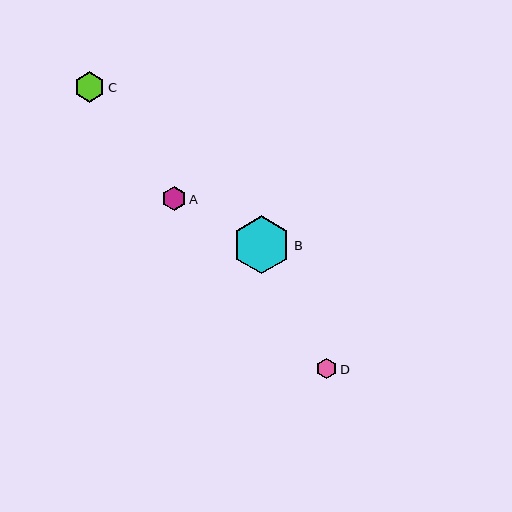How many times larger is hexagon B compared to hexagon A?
Hexagon B is approximately 2.5 times the size of hexagon A.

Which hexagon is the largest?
Hexagon B is the largest with a size of approximately 58 pixels.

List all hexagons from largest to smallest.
From largest to smallest: B, C, A, D.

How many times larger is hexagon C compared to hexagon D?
Hexagon C is approximately 1.5 times the size of hexagon D.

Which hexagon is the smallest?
Hexagon D is the smallest with a size of approximately 20 pixels.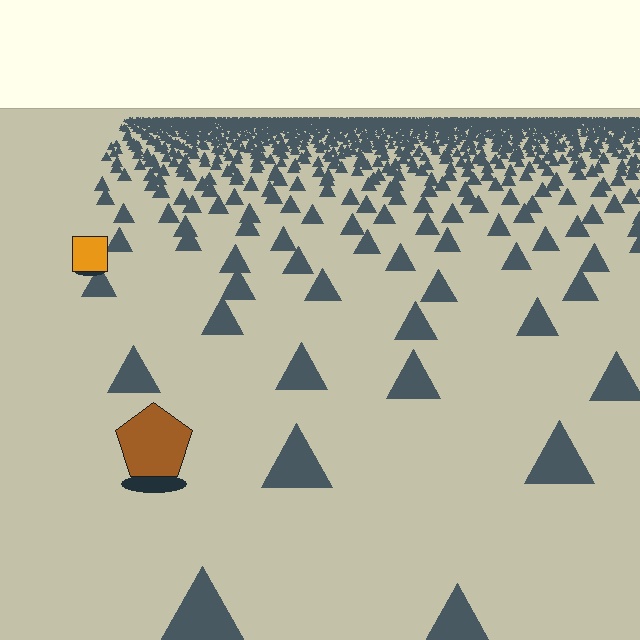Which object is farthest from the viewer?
The orange square is farthest from the viewer. It appears smaller and the ground texture around it is denser.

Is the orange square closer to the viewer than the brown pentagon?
No. The brown pentagon is closer — you can tell from the texture gradient: the ground texture is coarser near it.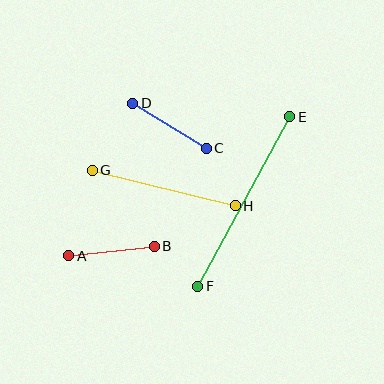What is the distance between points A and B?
The distance is approximately 86 pixels.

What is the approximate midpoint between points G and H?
The midpoint is at approximately (164, 188) pixels.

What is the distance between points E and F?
The distance is approximately 193 pixels.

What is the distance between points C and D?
The distance is approximately 86 pixels.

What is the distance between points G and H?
The distance is approximately 147 pixels.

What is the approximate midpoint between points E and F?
The midpoint is at approximately (244, 202) pixels.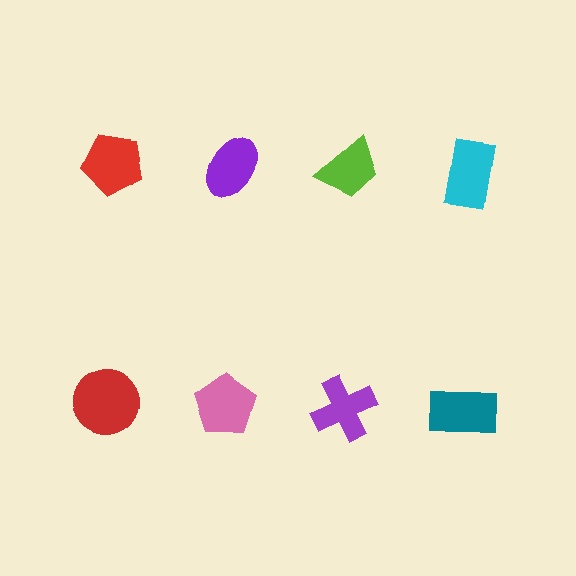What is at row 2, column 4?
A teal rectangle.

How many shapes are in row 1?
4 shapes.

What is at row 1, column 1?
A red pentagon.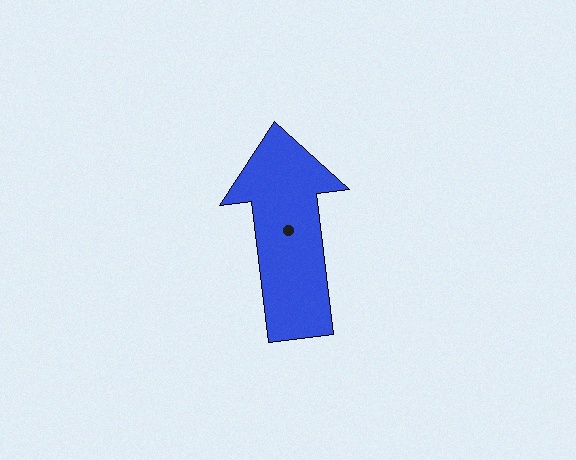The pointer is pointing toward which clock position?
Roughly 12 o'clock.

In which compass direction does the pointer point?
North.